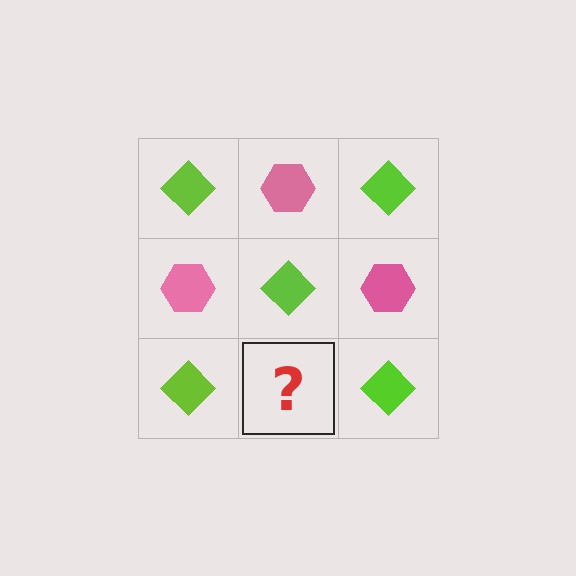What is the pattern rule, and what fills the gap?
The rule is that it alternates lime diamond and pink hexagon in a checkerboard pattern. The gap should be filled with a pink hexagon.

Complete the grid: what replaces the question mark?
The question mark should be replaced with a pink hexagon.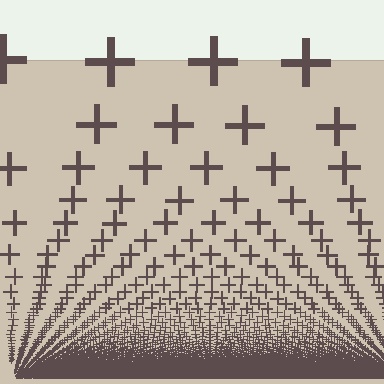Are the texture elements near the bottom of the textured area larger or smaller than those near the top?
Smaller. The gradient is inverted — elements near the bottom are smaller and denser.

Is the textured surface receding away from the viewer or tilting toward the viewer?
The surface appears to tilt toward the viewer. Texture elements get larger and sparser toward the top.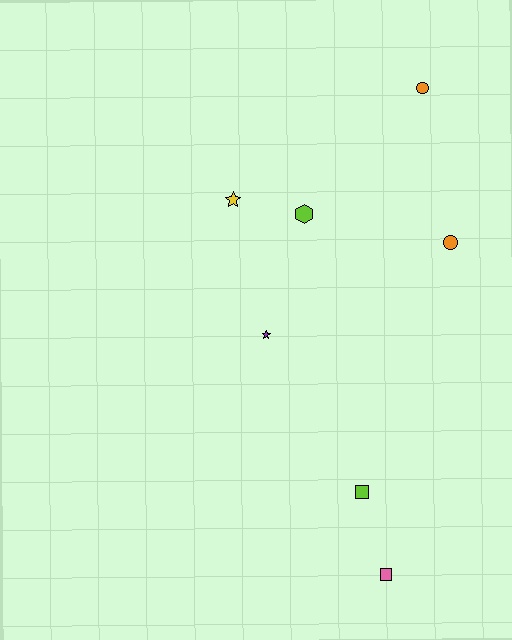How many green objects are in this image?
There are no green objects.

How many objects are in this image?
There are 7 objects.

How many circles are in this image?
There are 2 circles.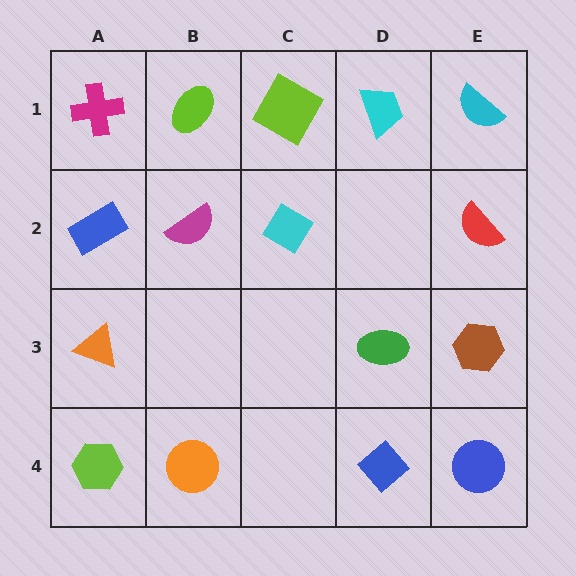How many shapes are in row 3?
3 shapes.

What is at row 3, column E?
A brown hexagon.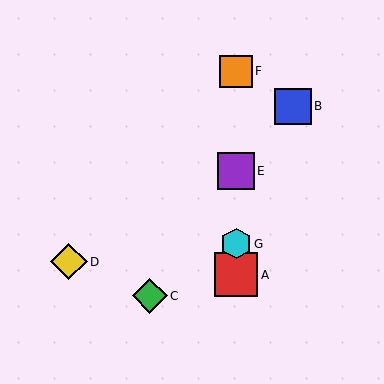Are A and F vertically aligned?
Yes, both are at x≈236.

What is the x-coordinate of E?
Object E is at x≈236.